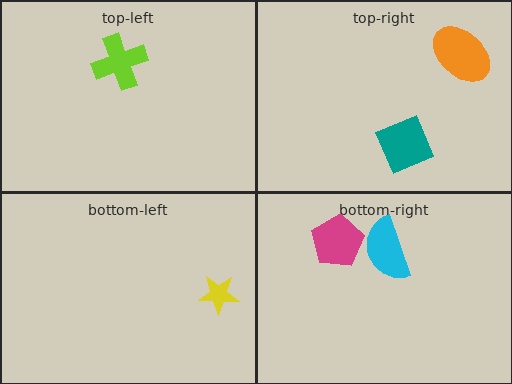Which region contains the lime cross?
The top-left region.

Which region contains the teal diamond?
The top-right region.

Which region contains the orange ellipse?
The top-right region.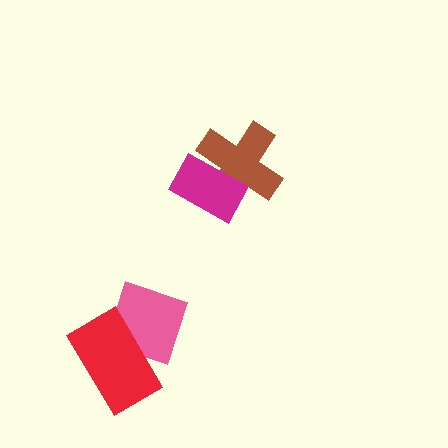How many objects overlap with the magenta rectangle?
1 object overlaps with the magenta rectangle.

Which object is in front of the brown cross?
The magenta rectangle is in front of the brown cross.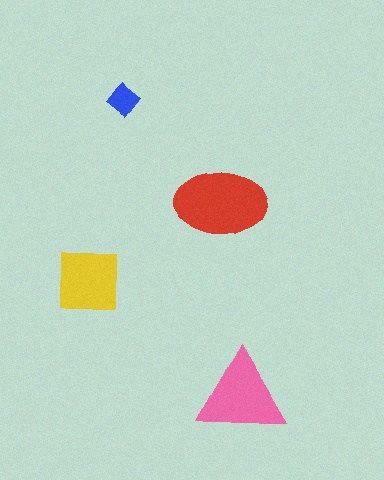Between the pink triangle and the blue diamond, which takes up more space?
The pink triangle.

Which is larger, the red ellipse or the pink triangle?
The red ellipse.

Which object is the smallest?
The blue diamond.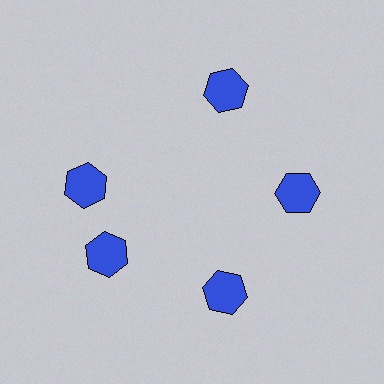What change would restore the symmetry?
The symmetry would be restored by rotating it back into even spacing with its neighbors so that all 5 hexagons sit at equal angles and equal distance from the center.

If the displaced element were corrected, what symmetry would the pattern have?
It would have 5-fold rotational symmetry — the pattern would map onto itself every 72 degrees.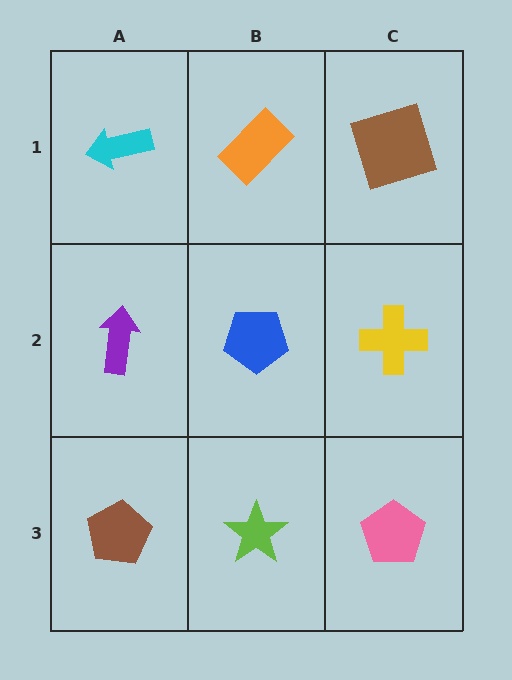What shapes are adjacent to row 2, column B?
An orange rectangle (row 1, column B), a lime star (row 3, column B), a purple arrow (row 2, column A), a yellow cross (row 2, column C).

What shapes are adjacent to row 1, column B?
A blue pentagon (row 2, column B), a cyan arrow (row 1, column A), a brown square (row 1, column C).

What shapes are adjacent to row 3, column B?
A blue pentagon (row 2, column B), a brown pentagon (row 3, column A), a pink pentagon (row 3, column C).